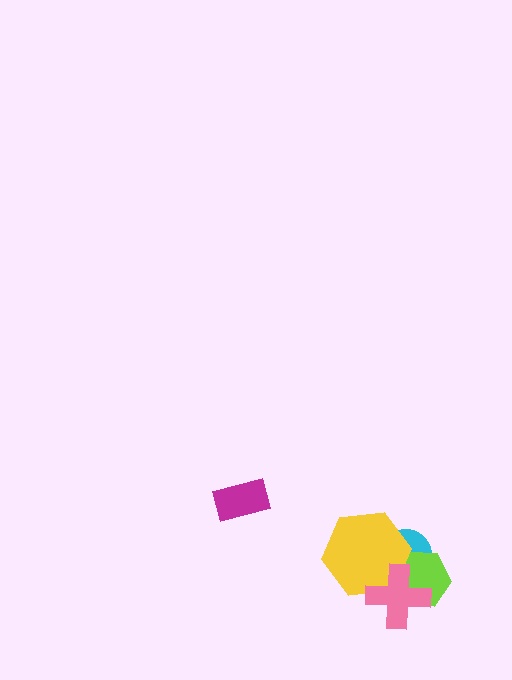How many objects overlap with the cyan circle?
4 objects overlap with the cyan circle.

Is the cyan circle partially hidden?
Yes, it is partially covered by another shape.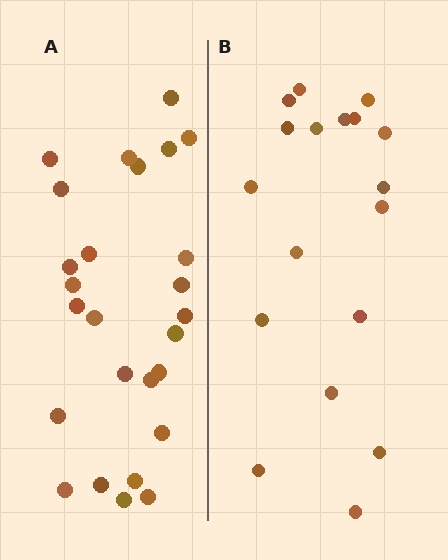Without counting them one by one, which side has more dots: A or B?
Region A (the left region) has more dots.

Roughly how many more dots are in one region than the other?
Region A has roughly 8 or so more dots than region B.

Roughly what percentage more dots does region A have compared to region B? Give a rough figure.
About 45% more.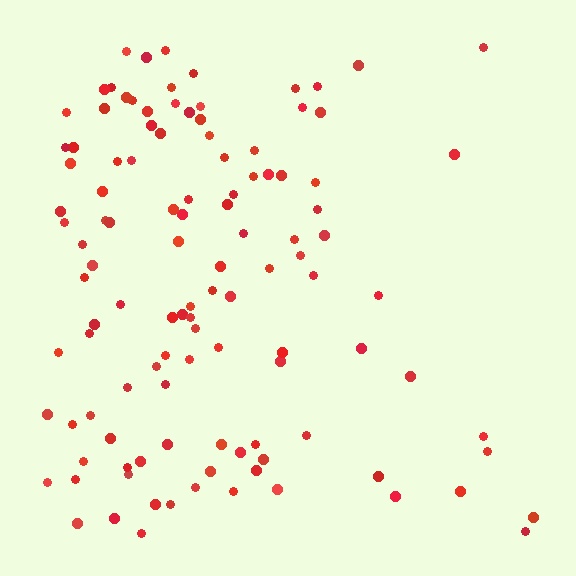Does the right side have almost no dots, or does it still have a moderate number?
Still a moderate number, just noticeably fewer than the left.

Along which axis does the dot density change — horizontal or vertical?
Horizontal.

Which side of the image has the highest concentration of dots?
The left.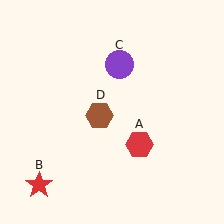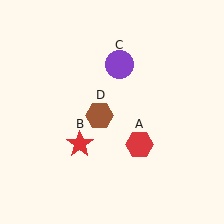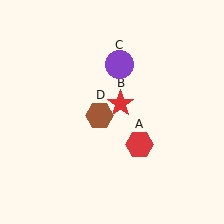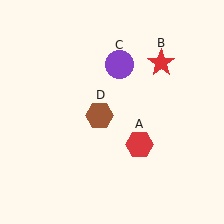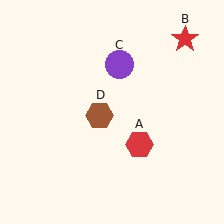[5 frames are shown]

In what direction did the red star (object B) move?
The red star (object B) moved up and to the right.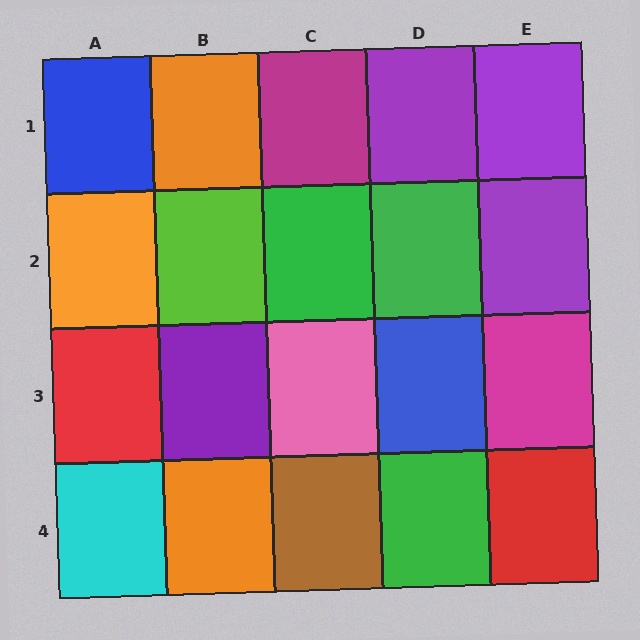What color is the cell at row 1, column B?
Orange.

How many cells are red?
2 cells are red.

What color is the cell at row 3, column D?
Blue.